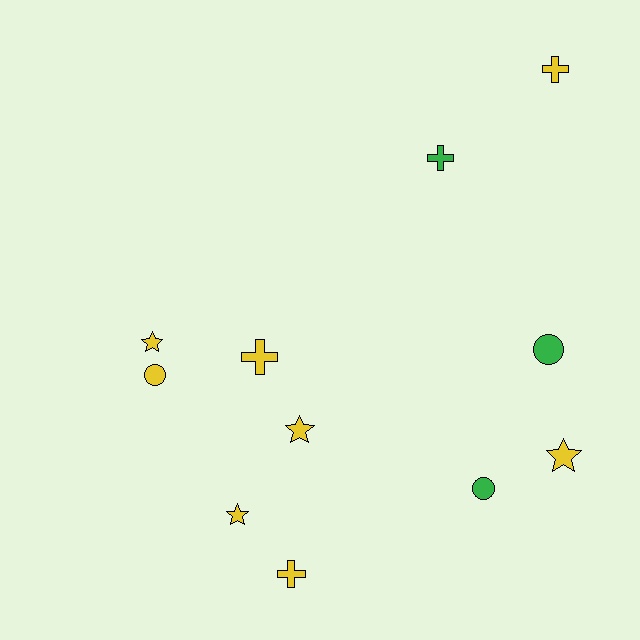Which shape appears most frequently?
Star, with 4 objects.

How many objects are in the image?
There are 11 objects.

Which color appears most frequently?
Yellow, with 8 objects.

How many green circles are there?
There are 2 green circles.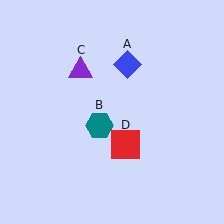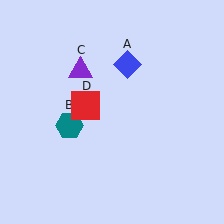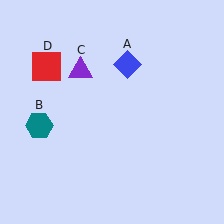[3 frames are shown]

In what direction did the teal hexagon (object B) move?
The teal hexagon (object B) moved left.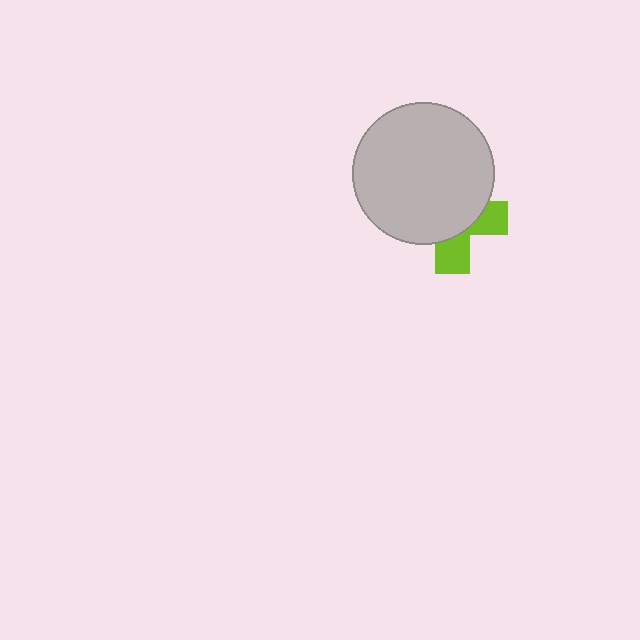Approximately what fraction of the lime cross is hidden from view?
Roughly 66% of the lime cross is hidden behind the light gray circle.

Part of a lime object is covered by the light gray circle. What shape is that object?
It is a cross.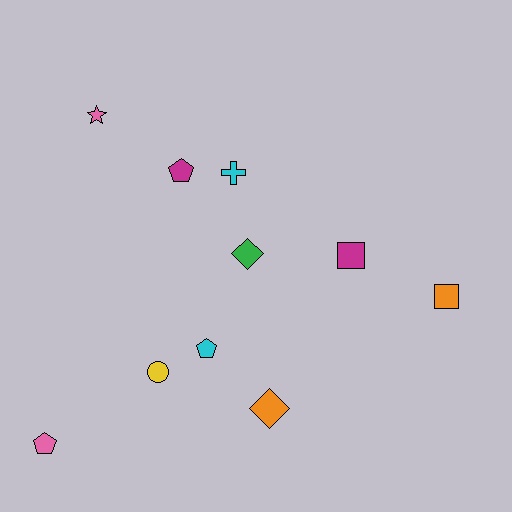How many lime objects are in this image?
There are no lime objects.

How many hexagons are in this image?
There are no hexagons.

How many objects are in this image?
There are 10 objects.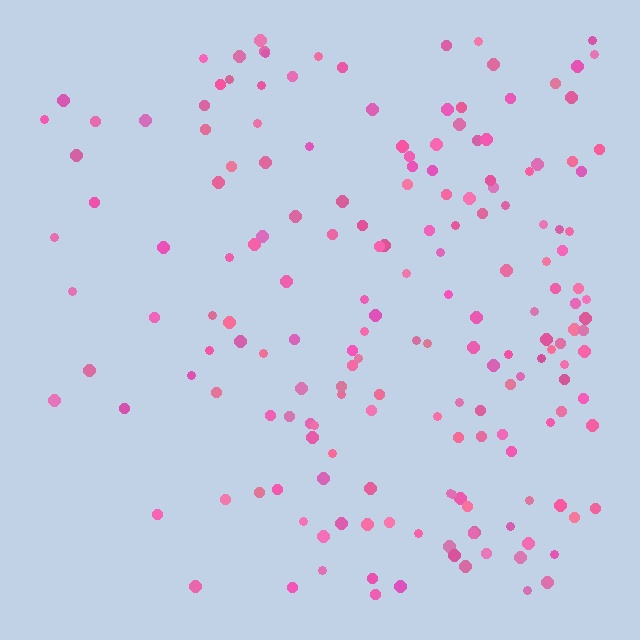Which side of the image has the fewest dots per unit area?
The left.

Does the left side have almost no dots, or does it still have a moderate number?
Still a moderate number, just noticeably fewer than the right.